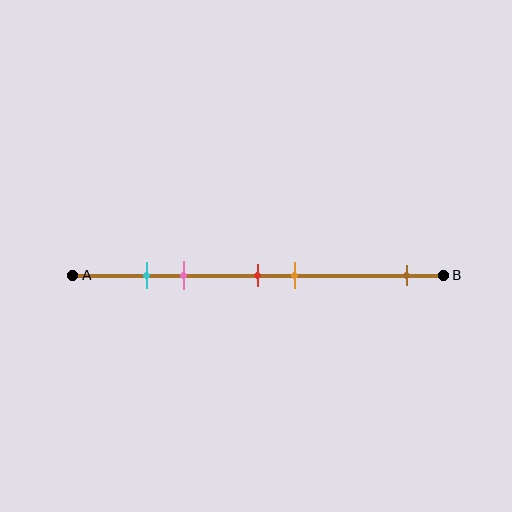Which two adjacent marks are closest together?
The cyan and pink marks are the closest adjacent pair.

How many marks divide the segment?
There are 5 marks dividing the segment.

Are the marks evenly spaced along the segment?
No, the marks are not evenly spaced.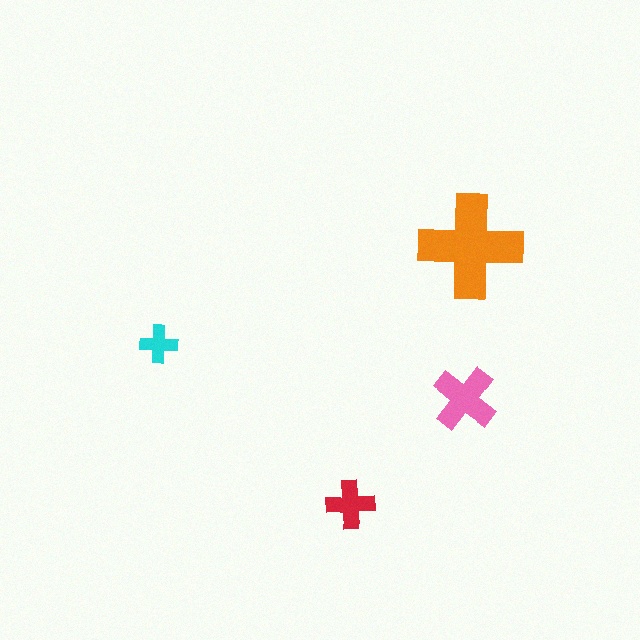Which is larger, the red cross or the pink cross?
The pink one.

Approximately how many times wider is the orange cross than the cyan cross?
About 3 times wider.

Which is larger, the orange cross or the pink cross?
The orange one.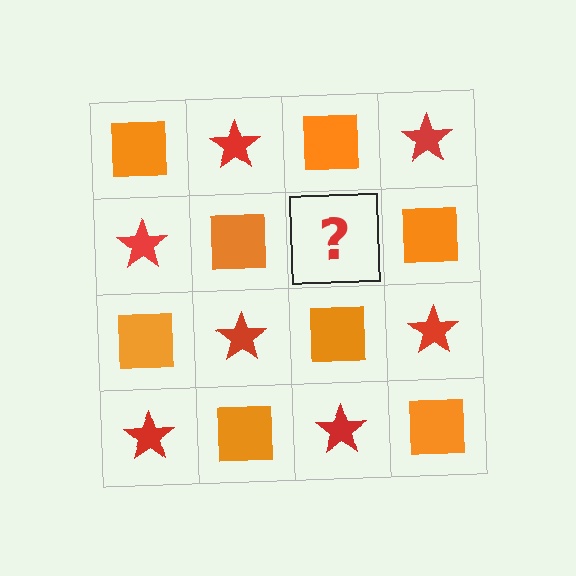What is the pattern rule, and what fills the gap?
The rule is that it alternates orange square and red star in a checkerboard pattern. The gap should be filled with a red star.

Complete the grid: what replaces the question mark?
The question mark should be replaced with a red star.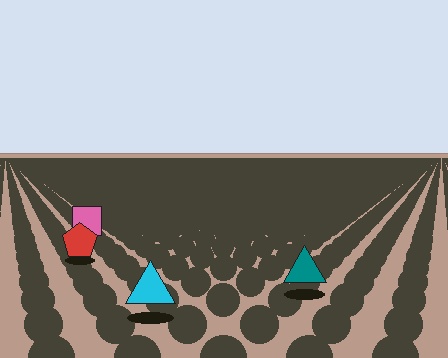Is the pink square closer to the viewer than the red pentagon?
No. The red pentagon is closer — you can tell from the texture gradient: the ground texture is coarser near it.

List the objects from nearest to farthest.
From nearest to farthest: the cyan triangle, the teal triangle, the red pentagon, the pink square.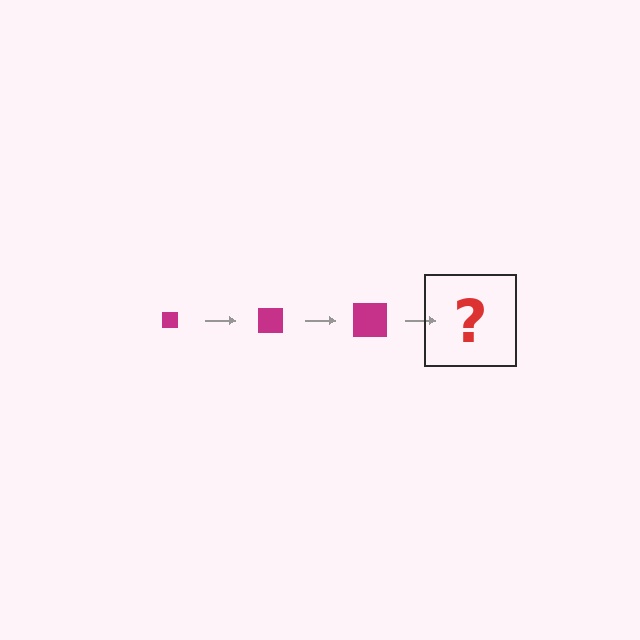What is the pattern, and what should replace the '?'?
The pattern is that the square gets progressively larger each step. The '?' should be a magenta square, larger than the previous one.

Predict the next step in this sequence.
The next step is a magenta square, larger than the previous one.